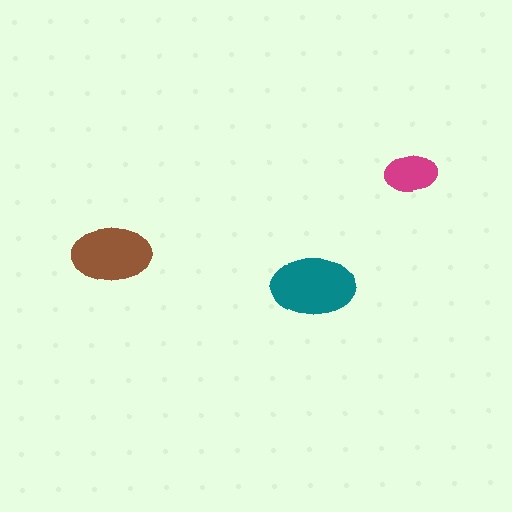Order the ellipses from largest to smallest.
the teal one, the brown one, the magenta one.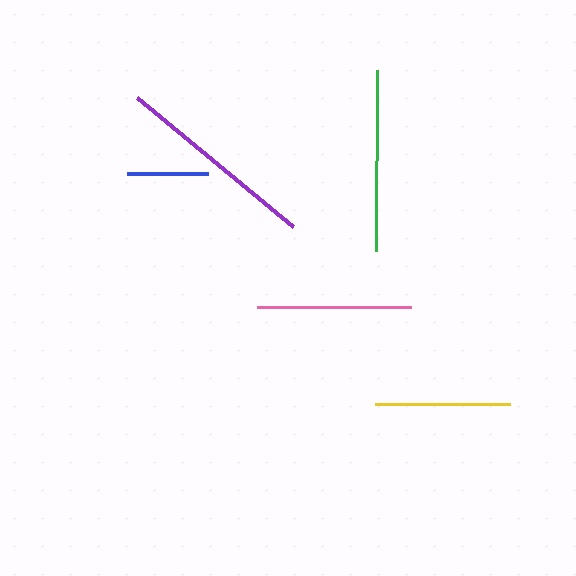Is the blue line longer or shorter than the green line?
The green line is longer than the blue line.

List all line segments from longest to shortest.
From longest to shortest: purple, green, pink, yellow, blue.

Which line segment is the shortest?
The blue line is the shortest at approximately 81 pixels.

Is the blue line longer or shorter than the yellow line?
The yellow line is longer than the blue line.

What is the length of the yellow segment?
The yellow segment is approximately 135 pixels long.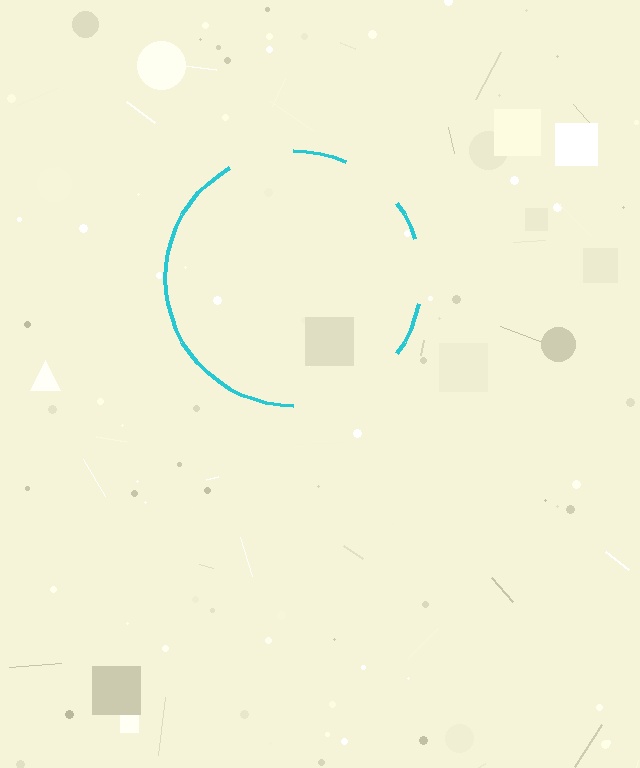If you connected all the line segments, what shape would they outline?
They would outline a circle.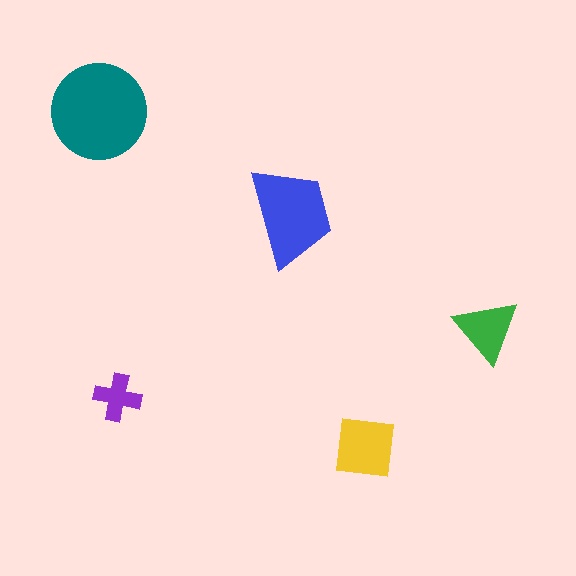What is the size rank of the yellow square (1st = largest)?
3rd.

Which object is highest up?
The teal circle is topmost.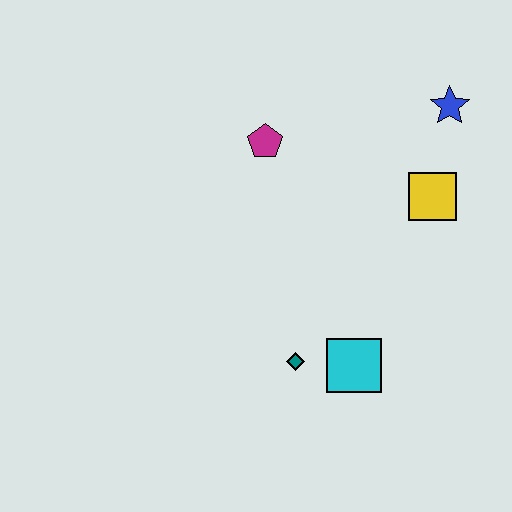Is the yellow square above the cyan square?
Yes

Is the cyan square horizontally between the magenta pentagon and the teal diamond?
No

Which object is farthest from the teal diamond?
The blue star is farthest from the teal diamond.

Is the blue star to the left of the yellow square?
No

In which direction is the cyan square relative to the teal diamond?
The cyan square is to the right of the teal diamond.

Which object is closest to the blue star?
The yellow square is closest to the blue star.